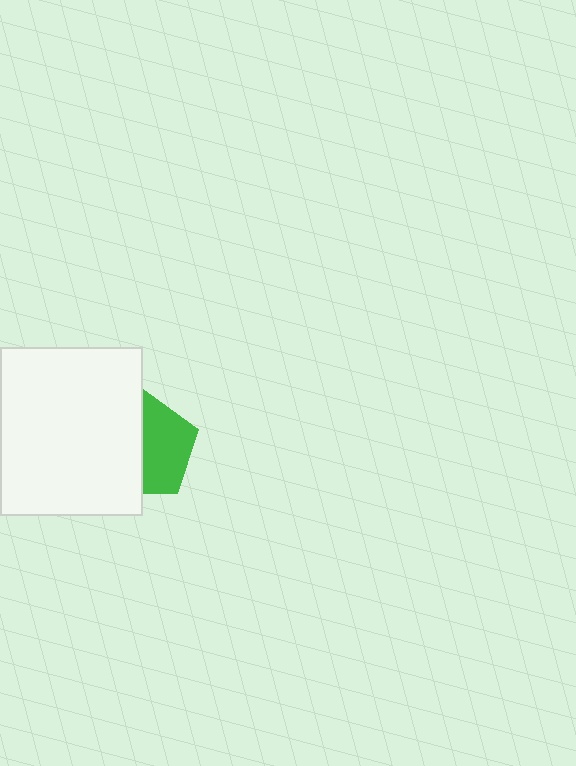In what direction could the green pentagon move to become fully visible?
The green pentagon could move right. That would shift it out from behind the white rectangle entirely.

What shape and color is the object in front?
The object in front is a white rectangle.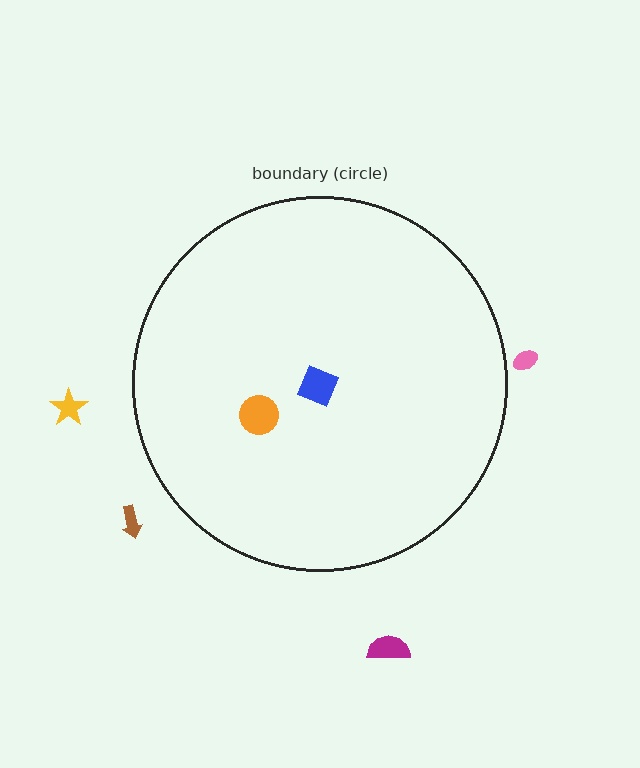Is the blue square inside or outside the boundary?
Inside.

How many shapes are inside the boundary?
2 inside, 4 outside.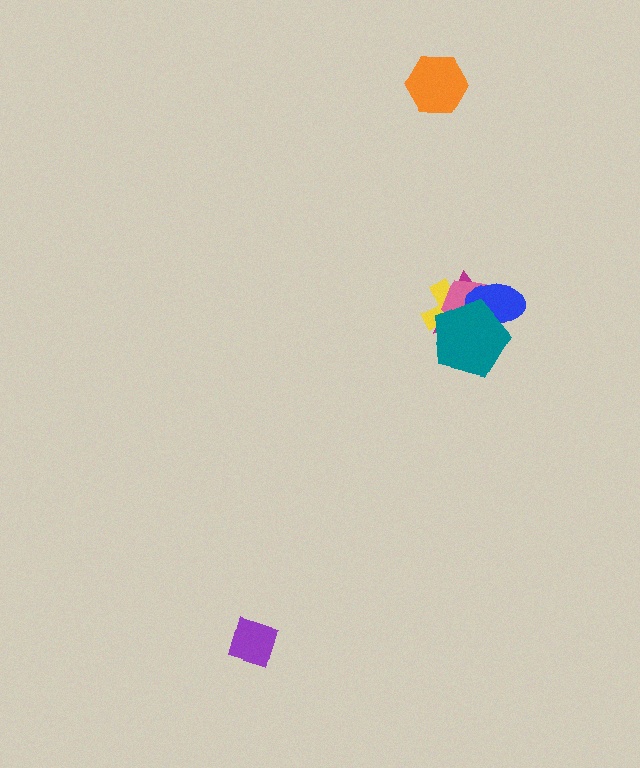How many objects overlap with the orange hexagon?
0 objects overlap with the orange hexagon.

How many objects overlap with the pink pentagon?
4 objects overlap with the pink pentagon.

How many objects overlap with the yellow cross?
4 objects overlap with the yellow cross.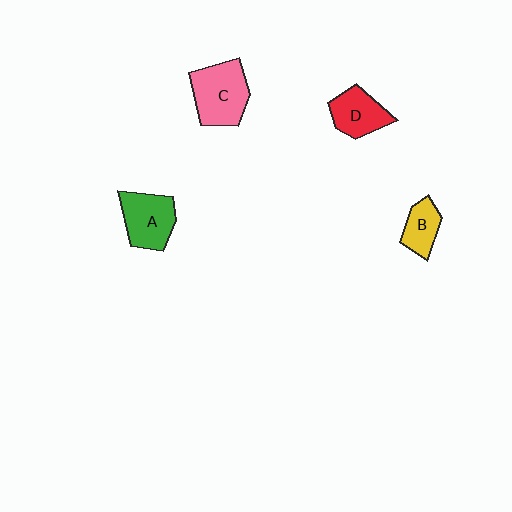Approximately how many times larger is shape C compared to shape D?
Approximately 1.4 times.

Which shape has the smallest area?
Shape B (yellow).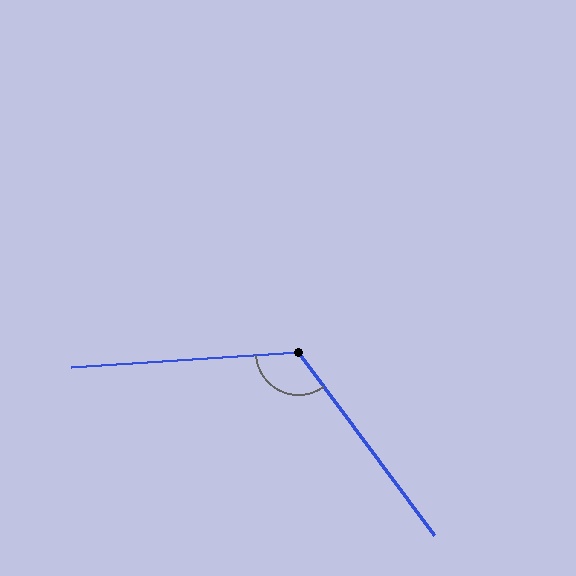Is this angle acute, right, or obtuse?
It is obtuse.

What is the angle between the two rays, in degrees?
Approximately 123 degrees.